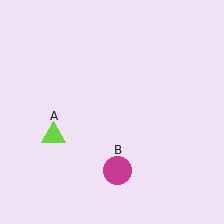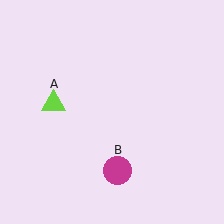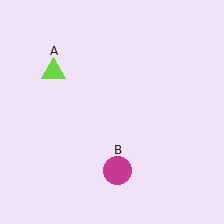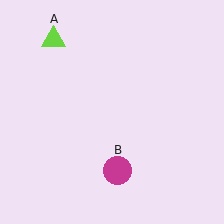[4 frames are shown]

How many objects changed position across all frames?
1 object changed position: lime triangle (object A).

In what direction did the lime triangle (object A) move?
The lime triangle (object A) moved up.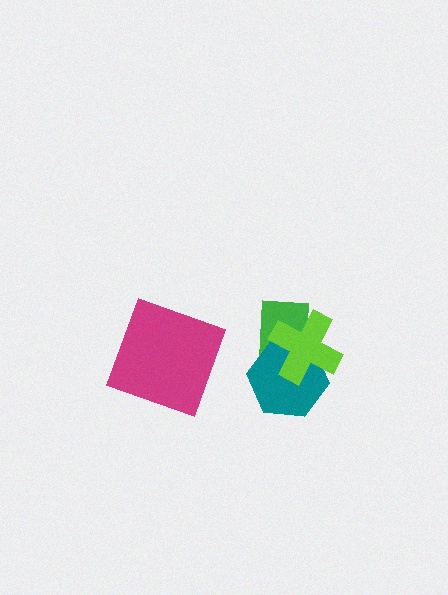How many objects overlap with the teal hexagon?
2 objects overlap with the teal hexagon.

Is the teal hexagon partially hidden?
Yes, it is partially covered by another shape.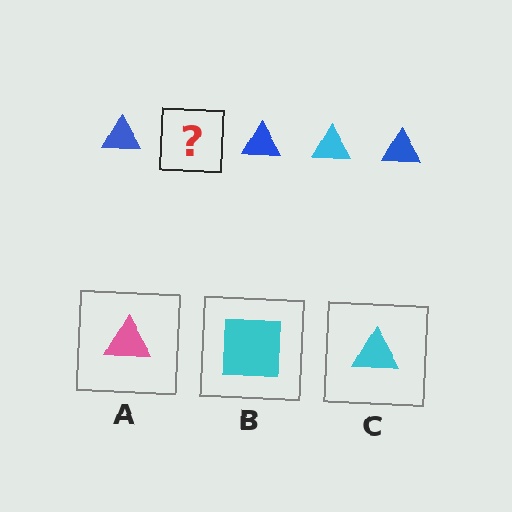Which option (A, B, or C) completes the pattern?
C.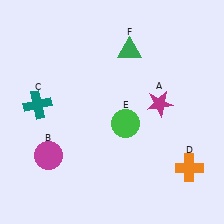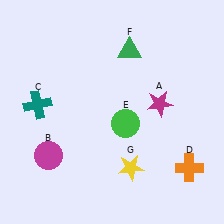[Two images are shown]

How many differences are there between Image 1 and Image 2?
There is 1 difference between the two images.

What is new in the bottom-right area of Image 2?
A yellow star (G) was added in the bottom-right area of Image 2.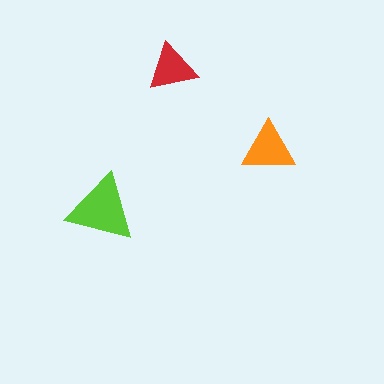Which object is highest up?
The red triangle is topmost.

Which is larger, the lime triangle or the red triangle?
The lime one.